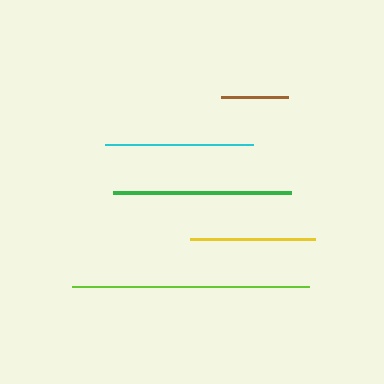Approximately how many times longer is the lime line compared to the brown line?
The lime line is approximately 3.5 times the length of the brown line.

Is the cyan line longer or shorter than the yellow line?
The cyan line is longer than the yellow line.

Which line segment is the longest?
The lime line is the longest at approximately 236 pixels.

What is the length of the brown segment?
The brown segment is approximately 67 pixels long.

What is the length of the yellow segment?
The yellow segment is approximately 125 pixels long.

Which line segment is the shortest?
The brown line is the shortest at approximately 67 pixels.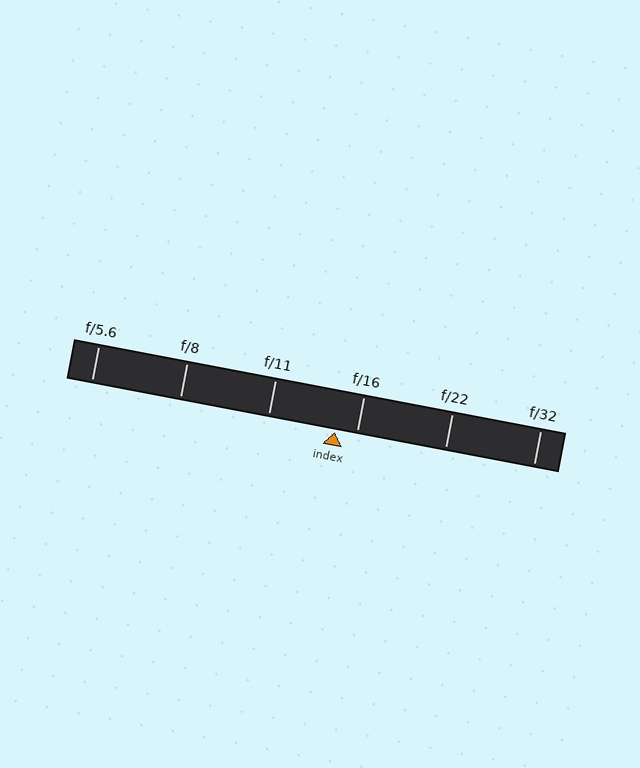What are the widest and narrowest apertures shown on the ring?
The widest aperture shown is f/5.6 and the narrowest is f/32.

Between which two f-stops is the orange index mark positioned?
The index mark is between f/11 and f/16.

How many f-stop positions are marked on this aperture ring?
There are 6 f-stop positions marked.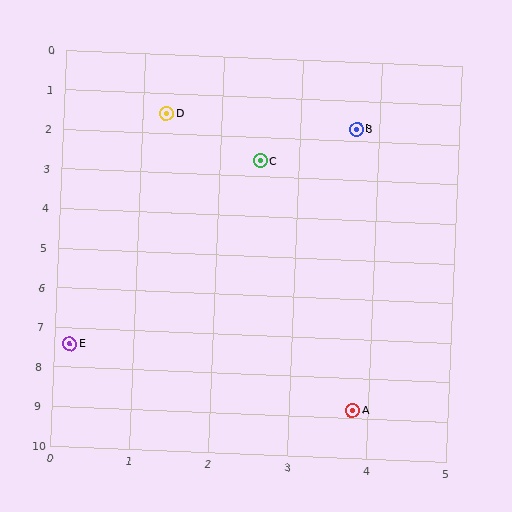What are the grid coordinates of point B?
Point B is at approximately (3.7, 1.7).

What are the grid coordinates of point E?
Point E is at approximately (0.2, 7.4).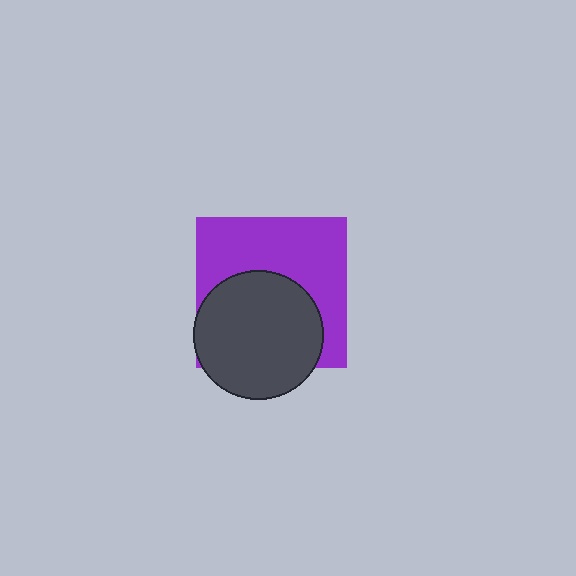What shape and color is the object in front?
The object in front is a dark gray circle.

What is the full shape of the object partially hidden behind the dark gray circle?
The partially hidden object is a purple square.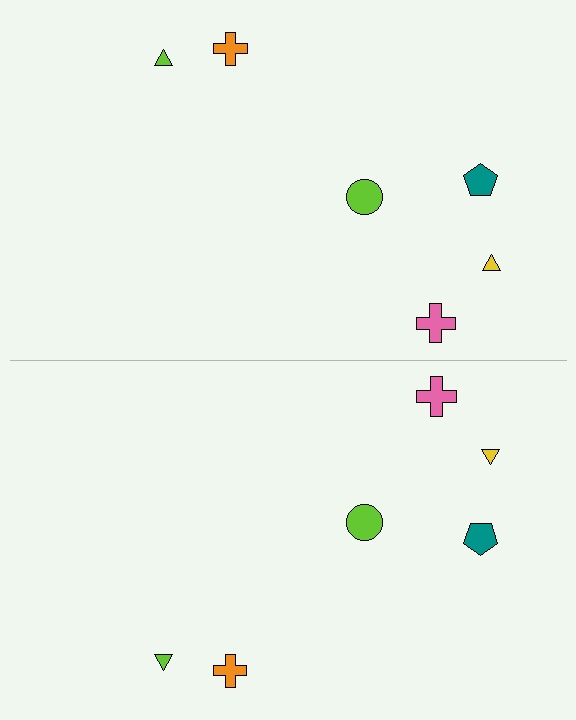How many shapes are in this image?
There are 12 shapes in this image.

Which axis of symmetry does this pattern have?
The pattern has a horizontal axis of symmetry running through the center of the image.